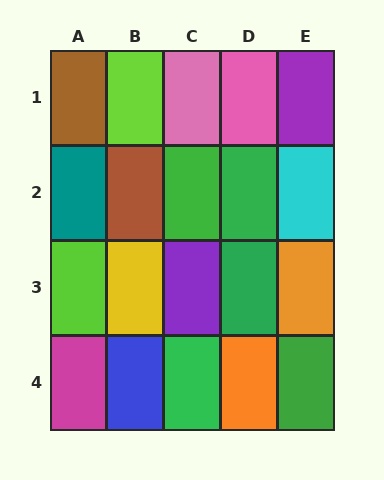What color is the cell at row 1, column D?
Pink.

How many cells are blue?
1 cell is blue.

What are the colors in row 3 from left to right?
Lime, yellow, purple, green, orange.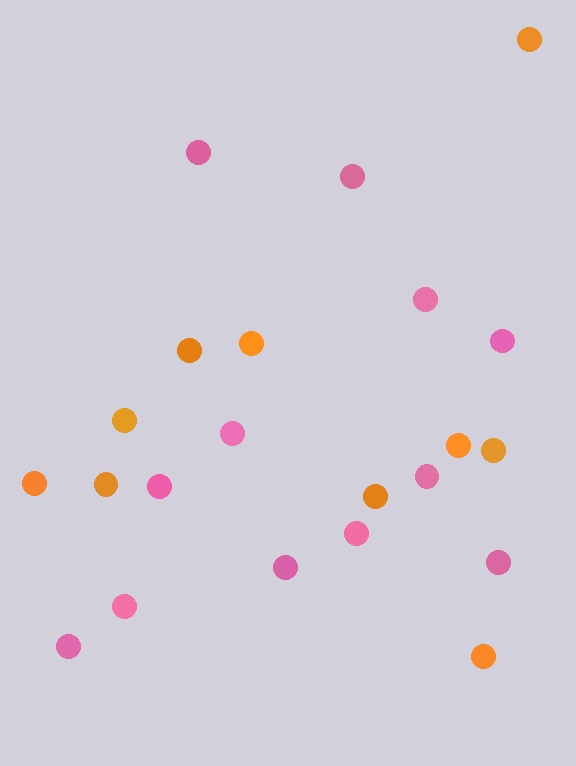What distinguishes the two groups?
There are 2 groups: one group of orange circles (10) and one group of pink circles (12).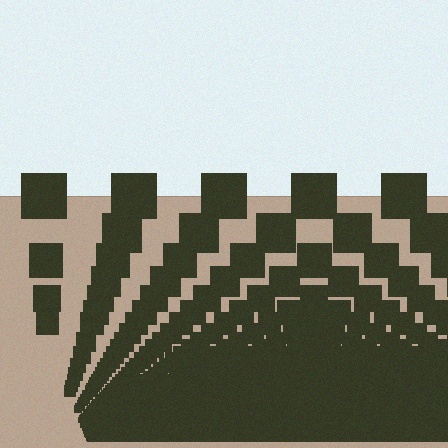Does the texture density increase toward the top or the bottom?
Density increases toward the bottom.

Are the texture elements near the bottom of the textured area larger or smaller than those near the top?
Smaller. The gradient is inverted — elements near the bottom are smaller and denser.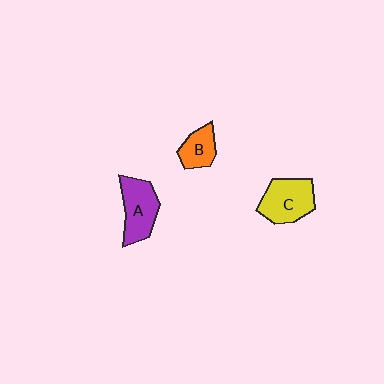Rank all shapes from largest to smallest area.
From largest to smallest: C (yellow), A (purple), B (orange).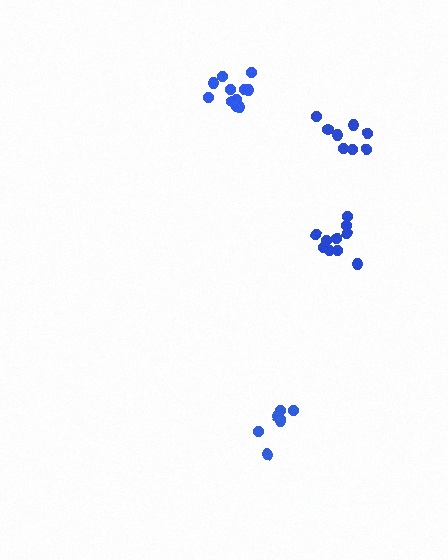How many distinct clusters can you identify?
There are 4 distinct clusters.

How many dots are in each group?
Group 1: 6 dots, Group 2: 11 dots, Group 3: 10 dots, Group 4: 8 dots (35 total).